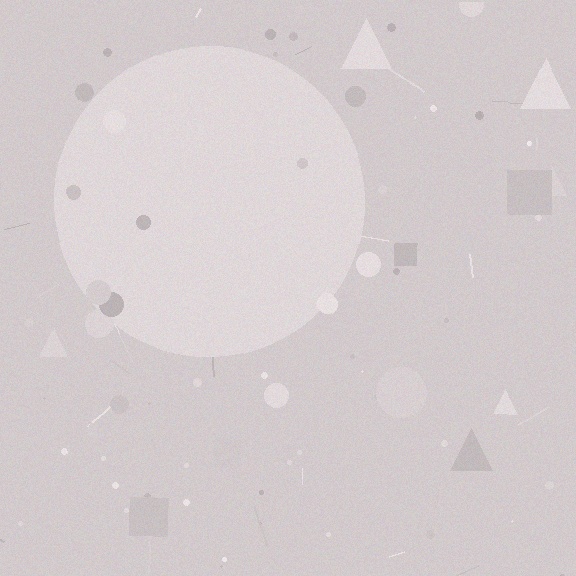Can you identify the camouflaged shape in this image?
The camouflaged shape is a circle.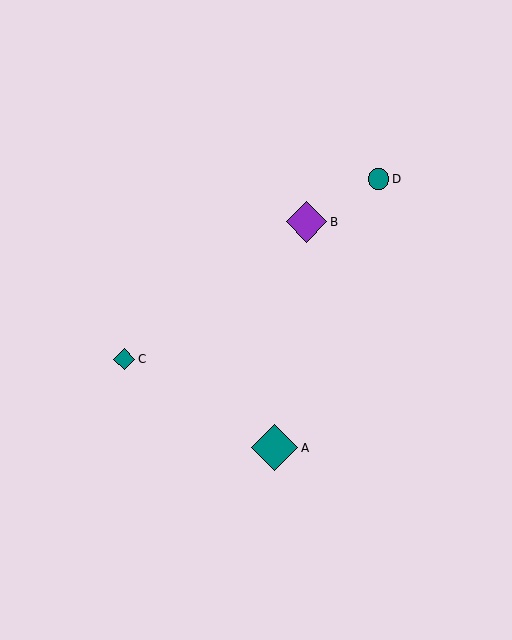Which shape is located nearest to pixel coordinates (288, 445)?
The teal diamond (labeled A) at (275, 448) is nearest to that location.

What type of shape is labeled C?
Shape C is a teal diamond.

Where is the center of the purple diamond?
The center of the purple diamond is at (307, 222).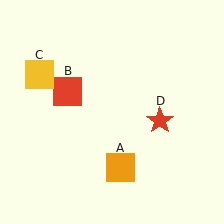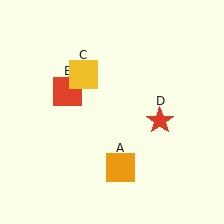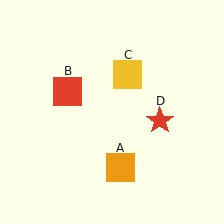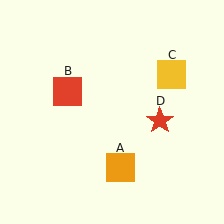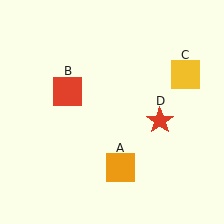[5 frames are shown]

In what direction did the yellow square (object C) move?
The yellow square (object C) moved right.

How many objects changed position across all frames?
1 object changed position: yellow square (object C).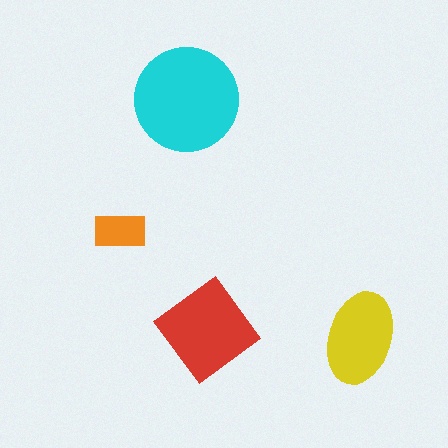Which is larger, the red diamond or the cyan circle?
The cyan circle.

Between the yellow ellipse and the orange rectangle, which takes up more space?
The yellow ellipse.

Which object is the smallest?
The orange rectangle.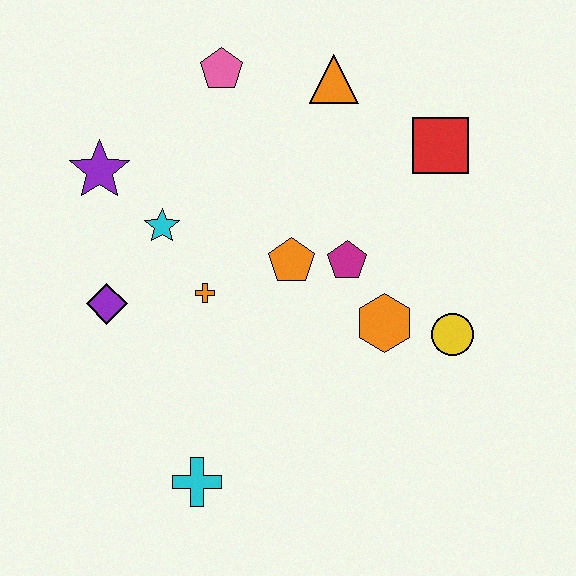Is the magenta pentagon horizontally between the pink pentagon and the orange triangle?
No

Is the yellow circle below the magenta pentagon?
Yes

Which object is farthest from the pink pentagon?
The cyan cross is farthest from the pink pentagon.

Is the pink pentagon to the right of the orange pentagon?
No